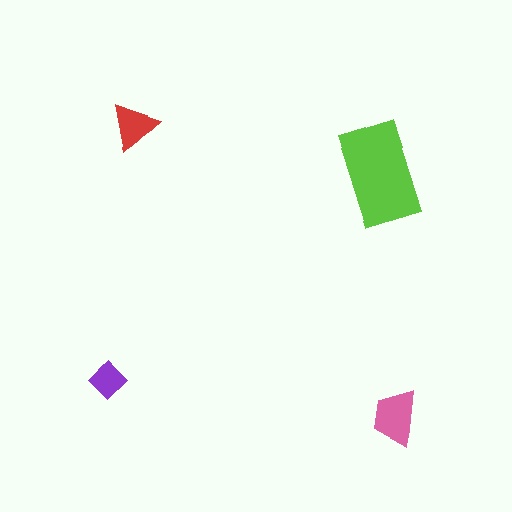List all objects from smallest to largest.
The purple diamond, the red triangle, the pink trapezoid, the lime rectangle.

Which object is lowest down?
The pink trapezoid is bottommost.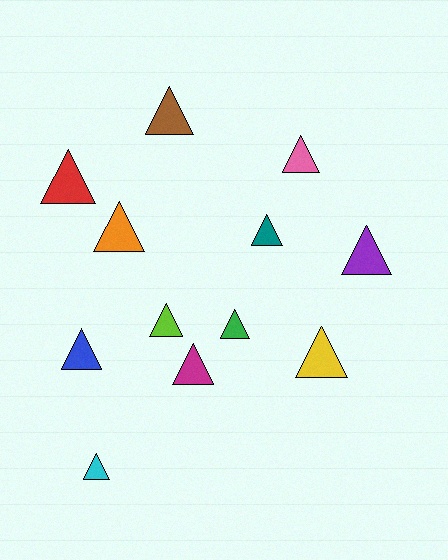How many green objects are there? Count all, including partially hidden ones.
There is 1 green object.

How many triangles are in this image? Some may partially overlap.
There are 12 triangles.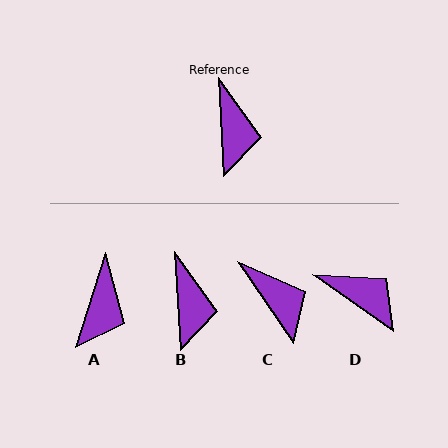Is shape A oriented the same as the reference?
No, it is off by about 20 degrees.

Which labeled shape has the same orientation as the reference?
B.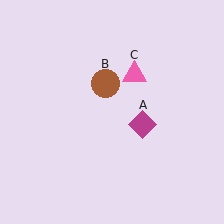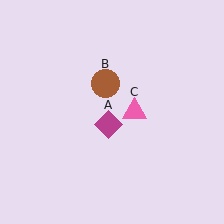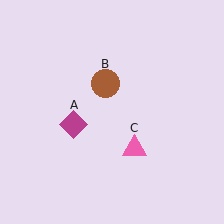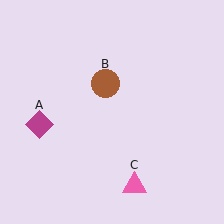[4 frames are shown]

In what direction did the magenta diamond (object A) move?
The magenta diamond (object A) moved left.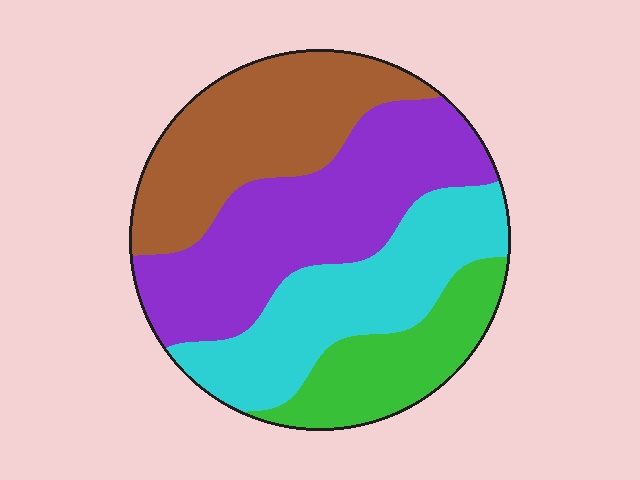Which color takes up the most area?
Purple, at roughly 35%.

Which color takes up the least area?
Green, at roughly 15%.